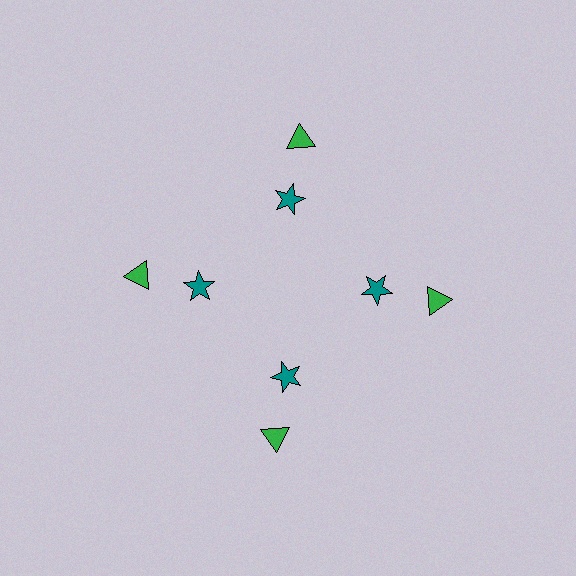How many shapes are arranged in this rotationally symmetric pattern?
There are 8 shapes, arranged in 4 groups of 2.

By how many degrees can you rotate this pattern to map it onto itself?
The pattern maps onto itself every 90 degrees of rotation.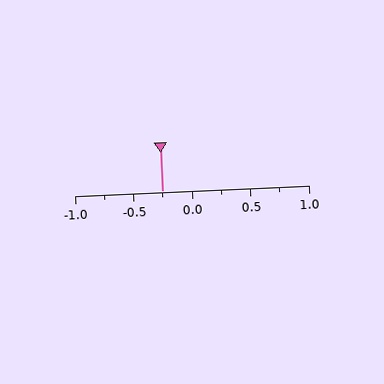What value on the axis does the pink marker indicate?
The marker indicates approximately -0.25.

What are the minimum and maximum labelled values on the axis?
The axis runs from -1.0 to 1.0.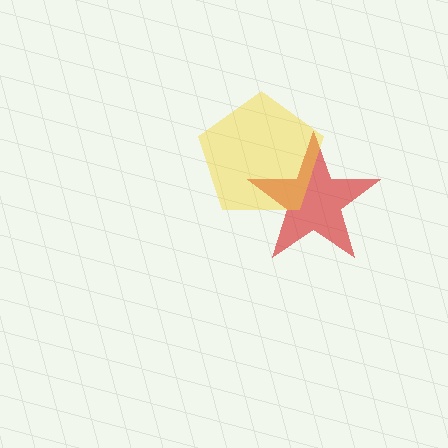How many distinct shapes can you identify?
There are 2 distinct shapes: a red star, a yellow pentagon.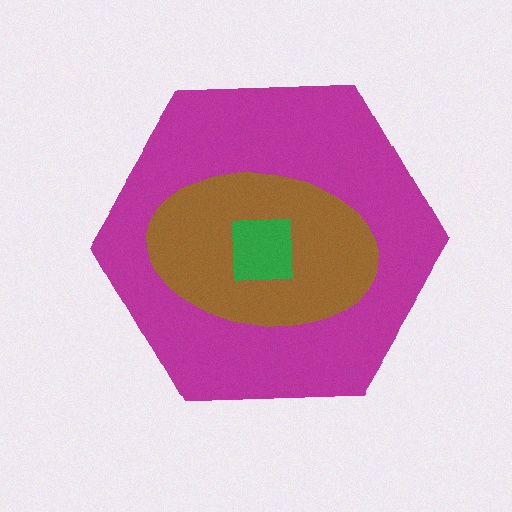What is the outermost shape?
The magenta hexagon.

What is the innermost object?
The green square.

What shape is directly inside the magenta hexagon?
The brown ellipse.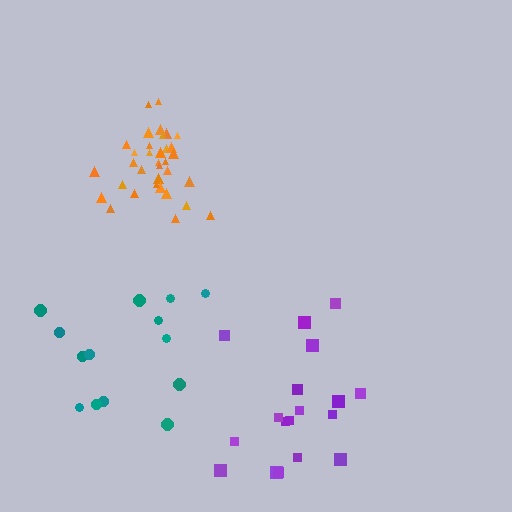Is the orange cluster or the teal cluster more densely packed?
Orange.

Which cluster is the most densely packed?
Orange.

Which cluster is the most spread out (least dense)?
Teal.